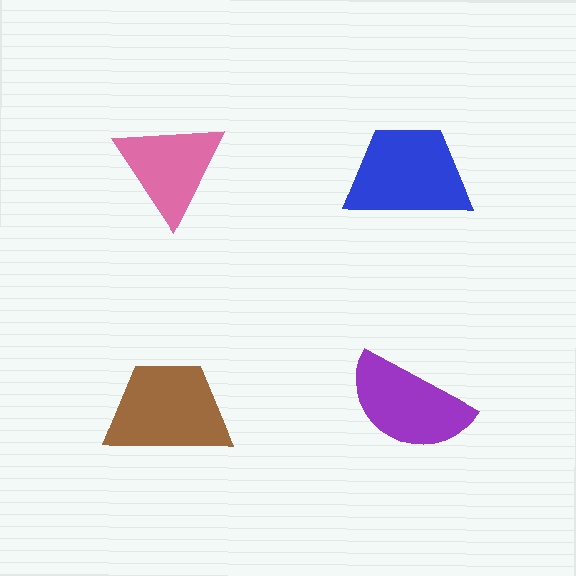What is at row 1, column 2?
A blue trapezoid.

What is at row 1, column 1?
A pink triangle.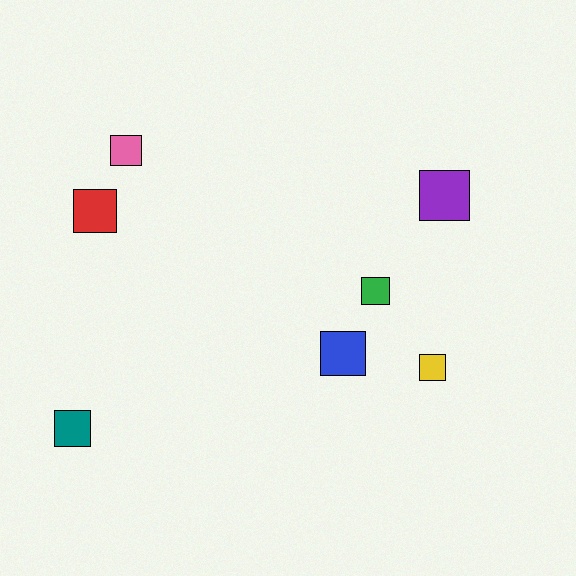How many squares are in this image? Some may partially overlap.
There are 7 squares.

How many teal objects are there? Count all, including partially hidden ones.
There is 1 teal object.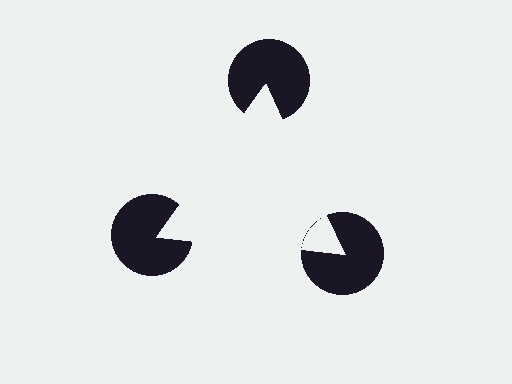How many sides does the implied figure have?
3 sides.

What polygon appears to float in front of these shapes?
An illusory triangle — its edges are inferred from the aligned wedge cuts in the pac-man discs, not physically drawn.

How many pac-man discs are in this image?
There are 3 — one at each vertex of the illusory triangle.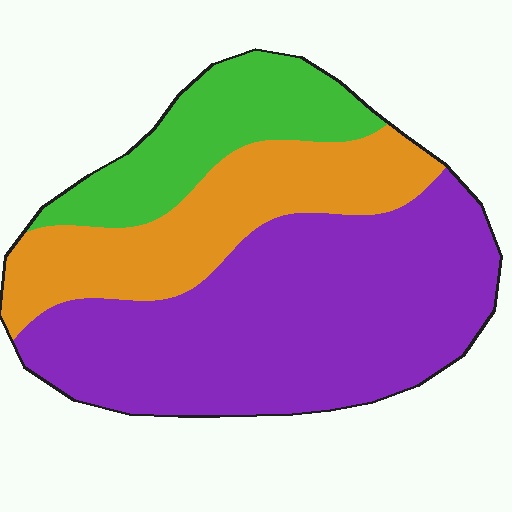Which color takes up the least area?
Green, at roughly 20%.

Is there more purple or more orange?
Purple.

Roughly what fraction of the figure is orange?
Orange takes up about one quarter (1/4) of the figure.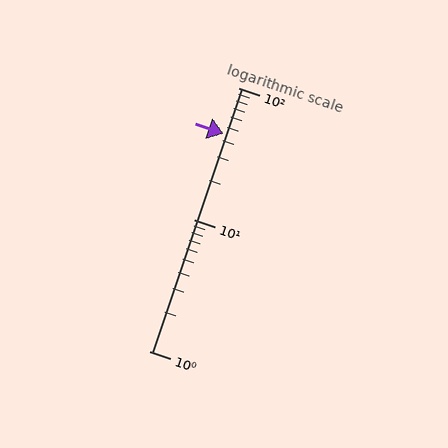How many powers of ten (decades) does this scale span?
The scale spans 2 decades, from 1 to 100.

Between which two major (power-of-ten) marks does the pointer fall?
The pointer is between 10 and 100.